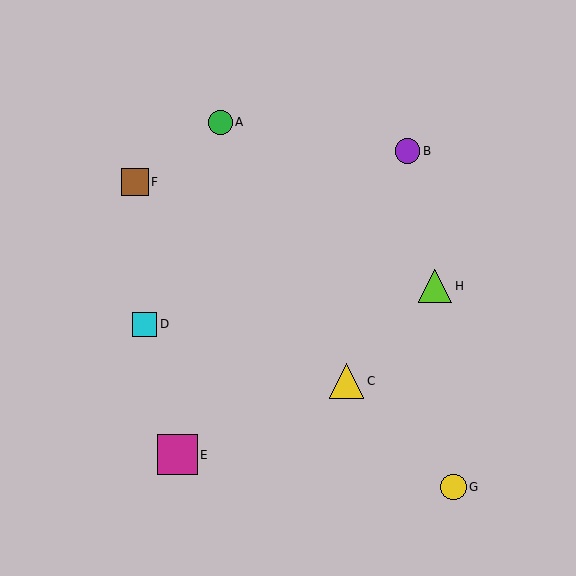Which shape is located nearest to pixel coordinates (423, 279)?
The lime triangle (labeled H) at (435, 286) is nearest to that location.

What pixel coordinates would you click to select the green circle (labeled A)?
Click at (221, 122) to select the green circle A.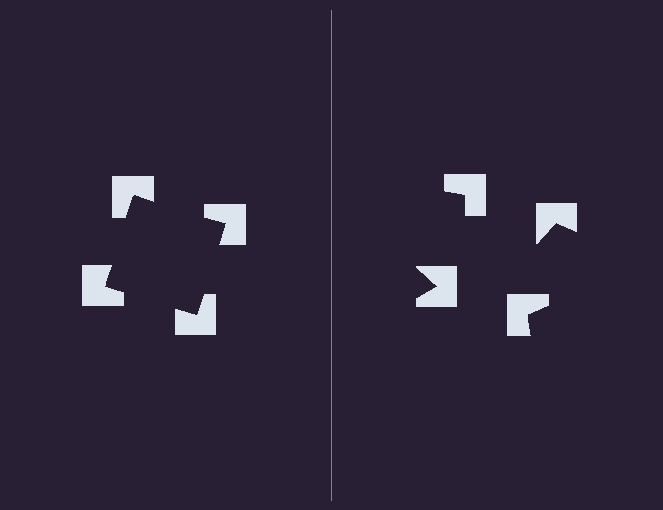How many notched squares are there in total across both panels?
8 — 4 on each side.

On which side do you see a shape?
An illusory square appears on the left side. On the right side the wedge cuts are rotated, so no coherent shape forms.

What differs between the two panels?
The notched squares are positioned identically on both sides; only the wedge orientations differ. On the left they align to a square; on the right they are misaligned.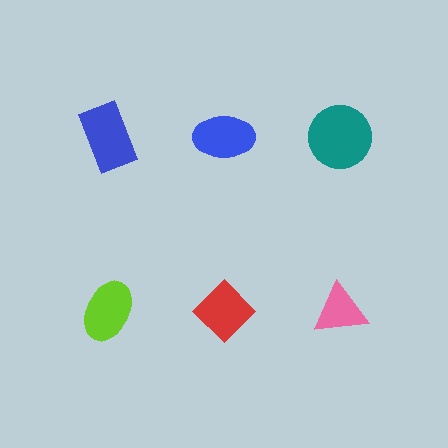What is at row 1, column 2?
A blue ellipse.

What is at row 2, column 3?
A pink triangle.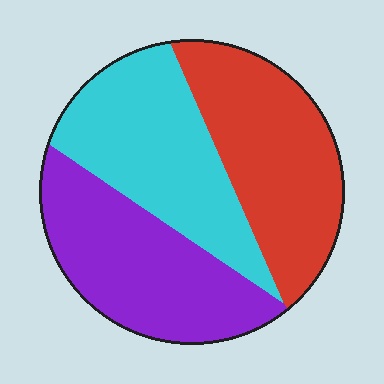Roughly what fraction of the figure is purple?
Purple covers roughly 35% of the figure.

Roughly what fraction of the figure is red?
Red takes up between a quarter and a half of the figure.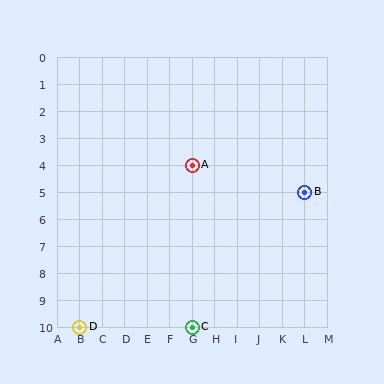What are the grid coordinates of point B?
Point B is at grid coordinates (L, 5).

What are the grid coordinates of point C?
Point C is at grid coordinates (G, 10).